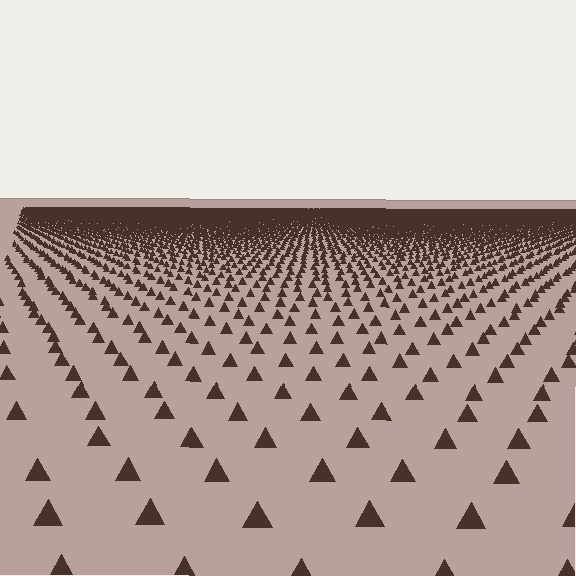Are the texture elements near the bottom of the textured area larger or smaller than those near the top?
Larger. Near the bottom, elements are closer to the viewer and appear at a bigger on-screen size.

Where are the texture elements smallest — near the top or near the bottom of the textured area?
Near the top.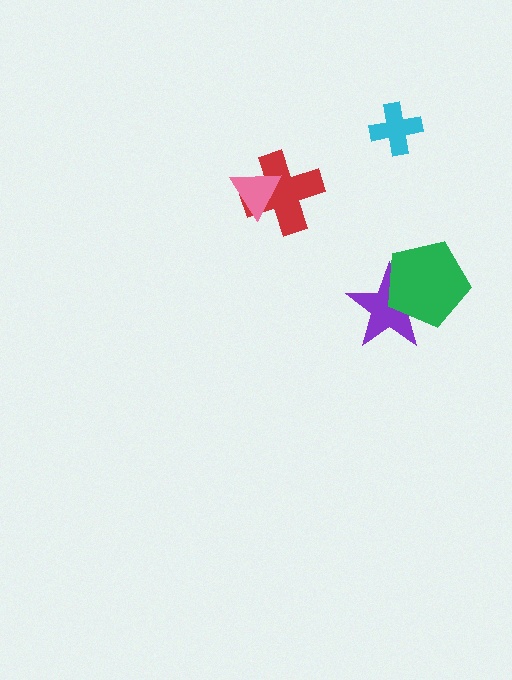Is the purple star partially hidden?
Yes, it is partially covered by another shape.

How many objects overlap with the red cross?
1 object overlaps with the red cross.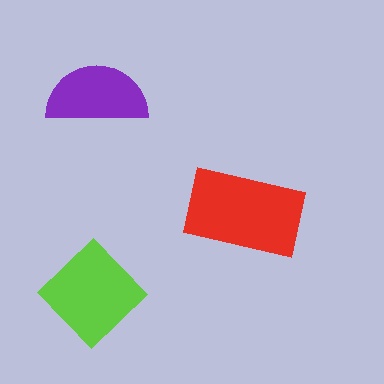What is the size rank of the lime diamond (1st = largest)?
2nd.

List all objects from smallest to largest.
The purple semicircle, the lime diamond, the red rectangle.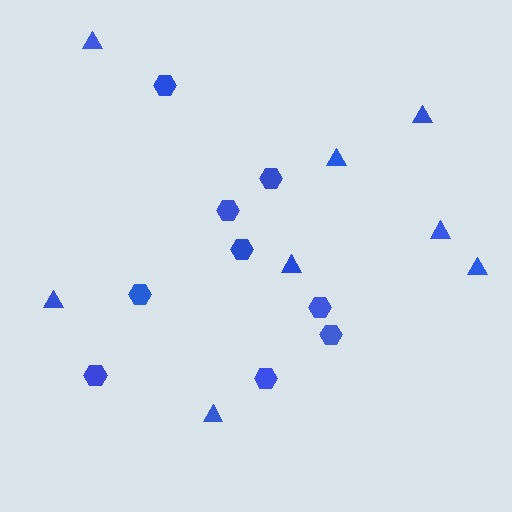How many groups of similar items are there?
There are 2 groups: one group of hexagons (9) and one group of triangles (8).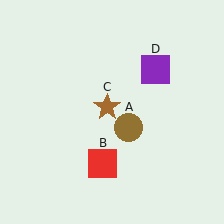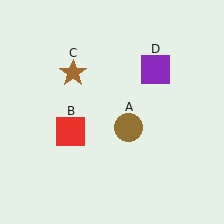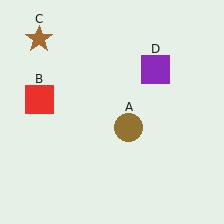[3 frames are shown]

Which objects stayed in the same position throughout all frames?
Brown circle (object A) and purple square (object D) remained stationary.